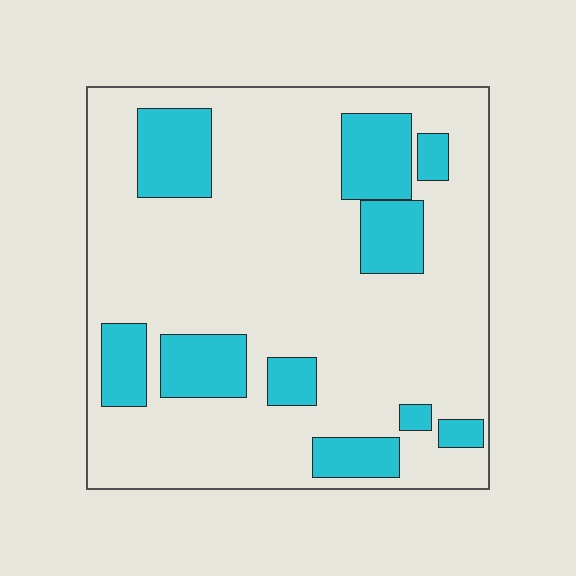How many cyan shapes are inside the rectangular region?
10.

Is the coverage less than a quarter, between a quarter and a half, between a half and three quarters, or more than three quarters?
Less than a quarter.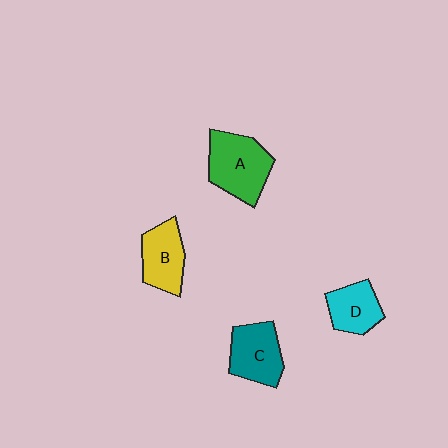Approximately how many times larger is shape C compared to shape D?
Approximately 1.2 times.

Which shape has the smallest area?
Shape D (cyan).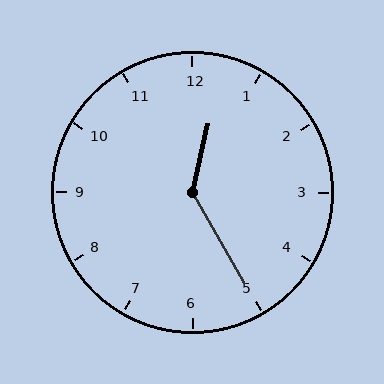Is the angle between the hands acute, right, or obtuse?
It is obtuse.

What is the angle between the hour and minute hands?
Approximately 138 degrees.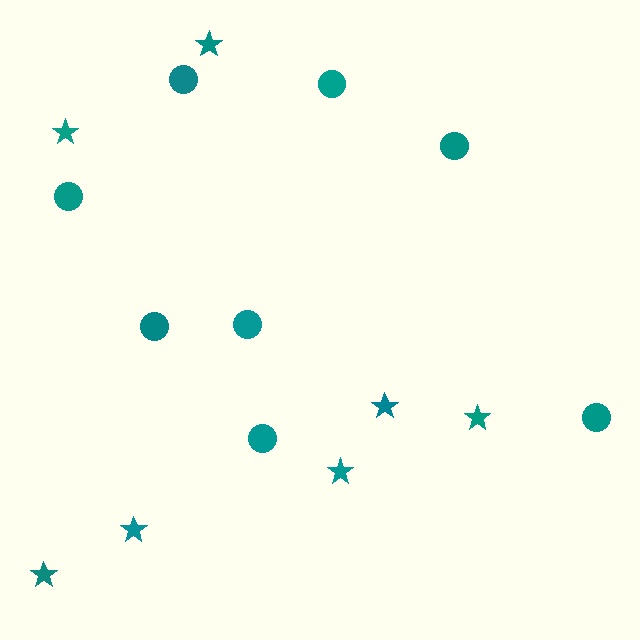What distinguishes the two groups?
There are 2 groups: one group of circles (8) and one group of stars (7).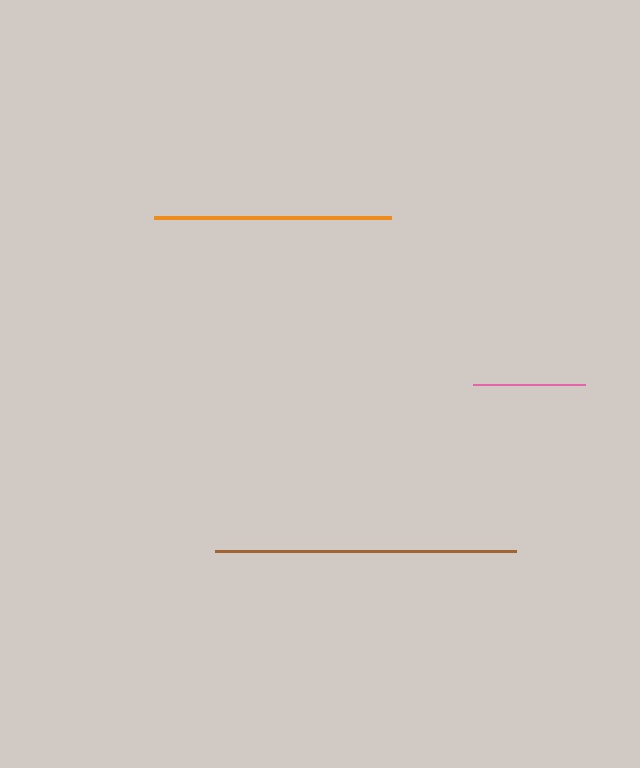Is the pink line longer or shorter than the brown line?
The brown line is longer than the pink line.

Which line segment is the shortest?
The pink line is the shortest at approximately 112 pixels.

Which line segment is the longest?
The brown line is the longest at approximately 301 pixels.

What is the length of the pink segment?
The pink segment is approximately 112 pixels long.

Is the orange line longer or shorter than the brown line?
The brown line is longer than the orange line.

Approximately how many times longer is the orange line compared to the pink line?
The orange line is approximately 2.1 times the length of the pink line.